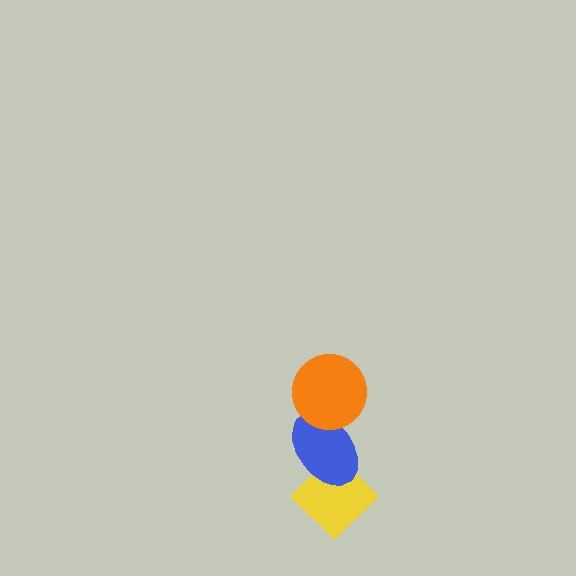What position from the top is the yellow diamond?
The yellow diamond is 3rd from the top.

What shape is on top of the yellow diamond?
The blue ellipse is on top of the yellow diamond.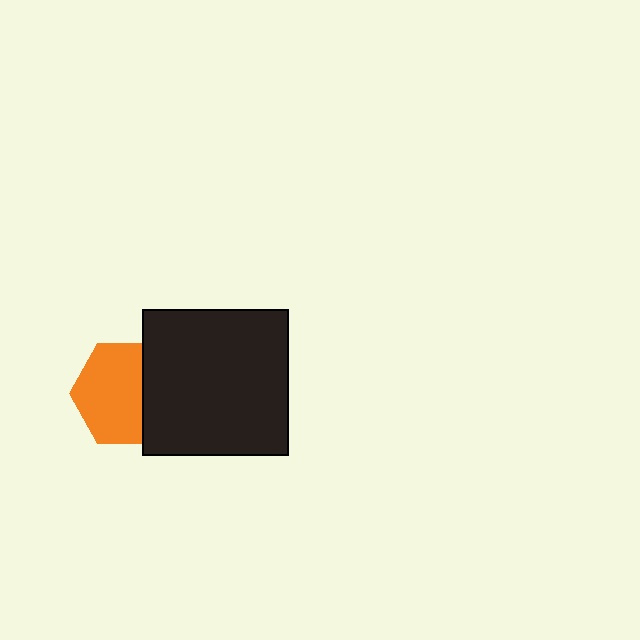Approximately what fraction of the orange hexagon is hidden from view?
Roughly 33% of the orange hexagon is hidden behind the black square.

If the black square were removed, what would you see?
You would see the complete orange hexagon.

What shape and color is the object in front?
The object in front is a black square.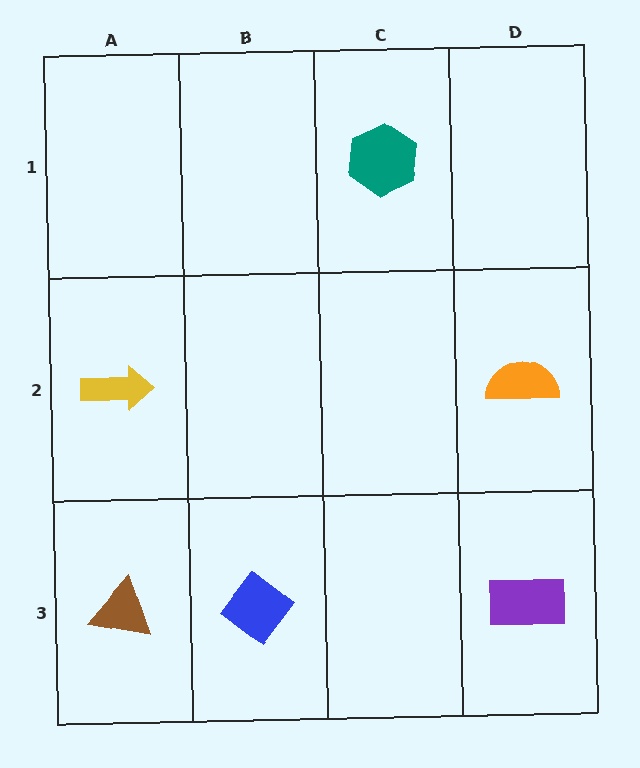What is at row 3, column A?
A brown triangle.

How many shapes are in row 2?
2 shapes.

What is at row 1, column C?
A teal hexagon.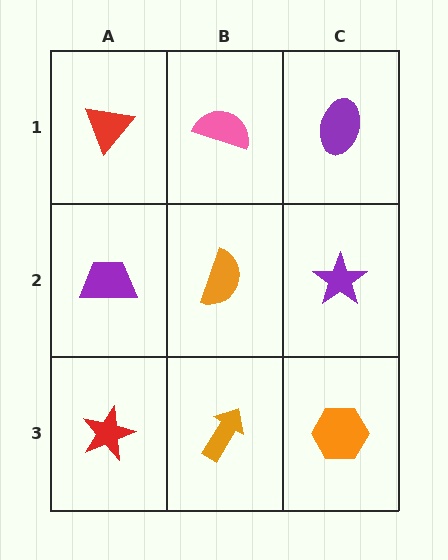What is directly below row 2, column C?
An orange hexagon.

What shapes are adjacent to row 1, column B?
An orange semicircle (row 2, column B), a red triangle (row 1, column A), a purple ellipse (row 1, column C).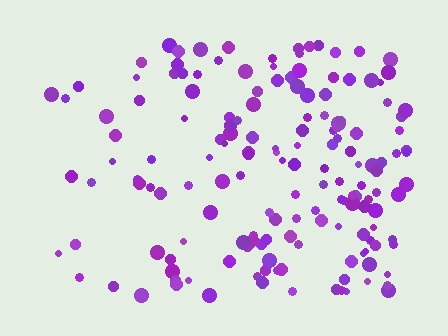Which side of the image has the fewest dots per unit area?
The left.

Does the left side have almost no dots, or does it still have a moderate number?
Still a moderate number, just noticeably fewer than the right.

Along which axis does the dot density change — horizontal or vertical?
Horizontal.